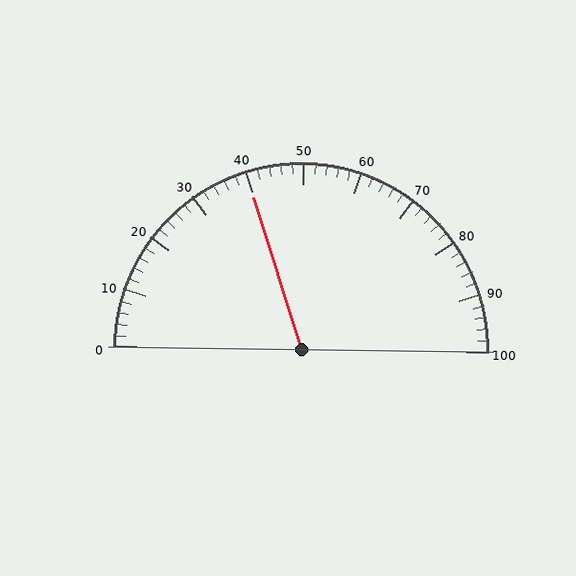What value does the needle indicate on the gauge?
The needle indicates approximately 40.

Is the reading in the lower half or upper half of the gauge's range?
The reading is in the lower half of the range (0 to 100).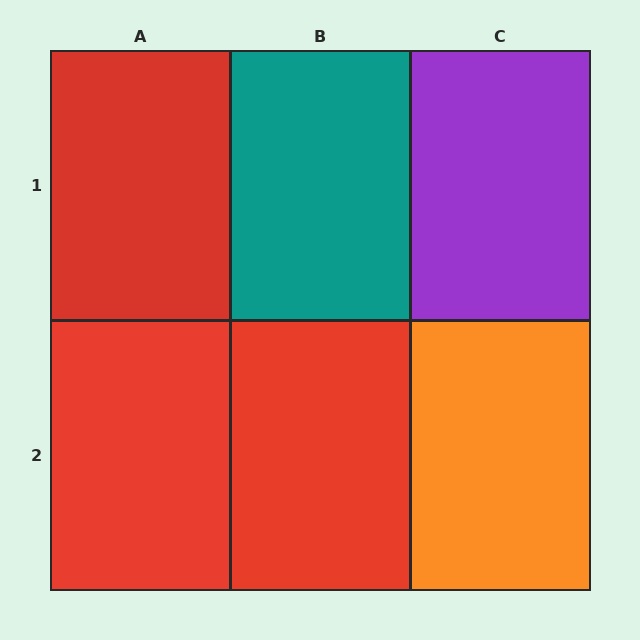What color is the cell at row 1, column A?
Red.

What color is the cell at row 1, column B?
Teal.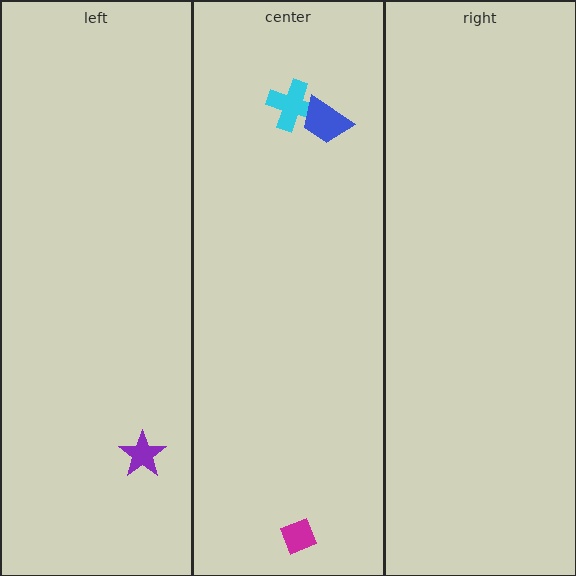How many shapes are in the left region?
1.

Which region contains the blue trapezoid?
The center region.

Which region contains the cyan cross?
The center region.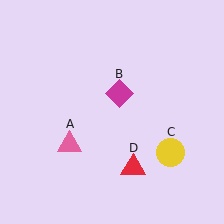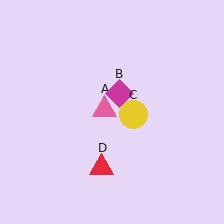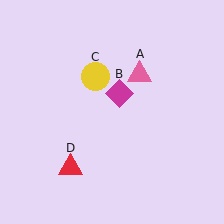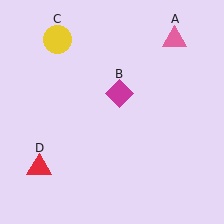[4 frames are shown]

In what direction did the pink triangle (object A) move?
The pink triangle (object A) moved up and to the right.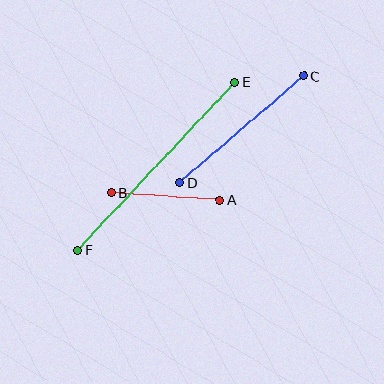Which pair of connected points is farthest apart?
Points E and F are farthest apart.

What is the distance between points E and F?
The distance is approximately 230 pixels.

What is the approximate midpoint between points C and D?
The midpoint is at approximately (242, 129) pixels.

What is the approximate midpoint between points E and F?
The midpoint is at approximately (156, 166) pixels.